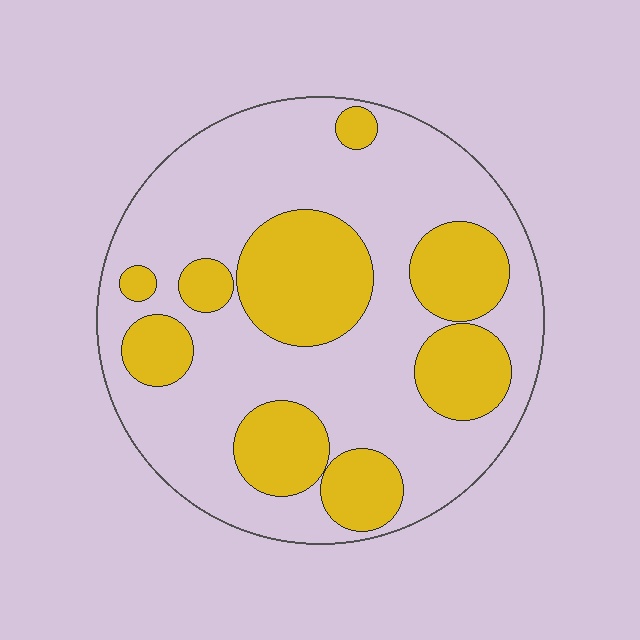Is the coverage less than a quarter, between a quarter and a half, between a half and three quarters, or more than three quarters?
Between a quarter and a half.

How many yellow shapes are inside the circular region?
9.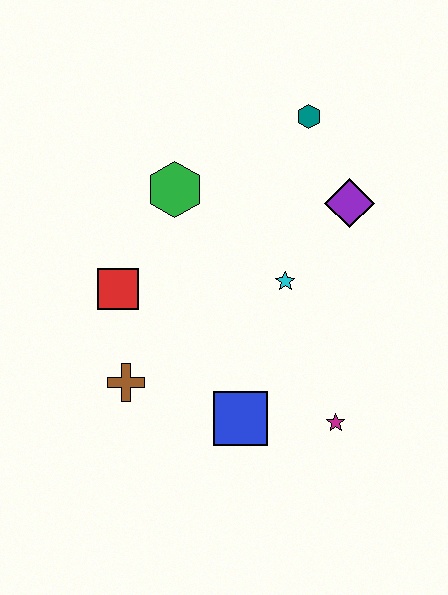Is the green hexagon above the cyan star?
Yes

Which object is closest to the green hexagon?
The red square is closest to the green hexagon.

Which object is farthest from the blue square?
The teal hexagon is farthest from the blue square.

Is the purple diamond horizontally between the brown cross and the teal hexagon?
No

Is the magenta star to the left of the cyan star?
No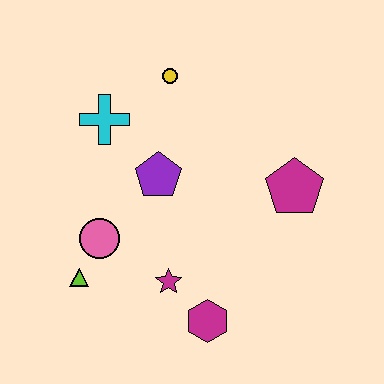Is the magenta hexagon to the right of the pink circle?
Yes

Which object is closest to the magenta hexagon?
The magenta star is closest to the magenta hexagon.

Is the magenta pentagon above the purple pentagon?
No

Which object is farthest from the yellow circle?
The magenta hexagon is farthest from the yellow circle.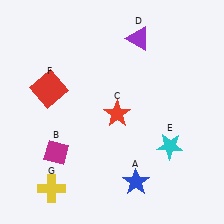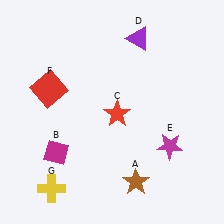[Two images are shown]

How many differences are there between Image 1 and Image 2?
There are 2 differences between the two images.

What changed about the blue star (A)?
In Image 1, A is blue. In Image 2, it changed to brown.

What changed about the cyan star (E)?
In Image 1, E is cyan. In Image 2, it changed to magenta.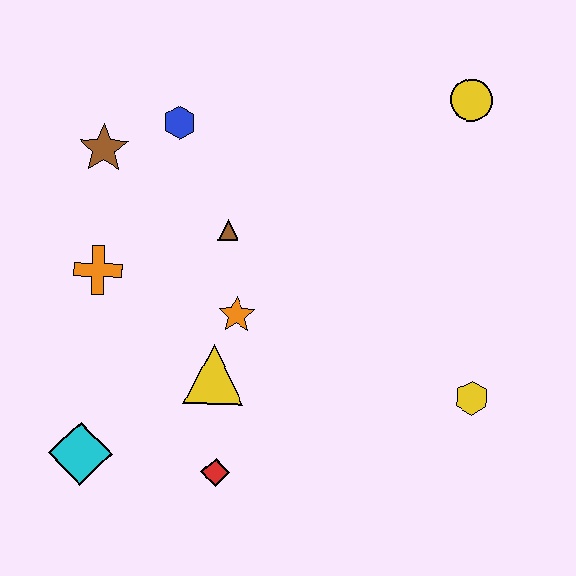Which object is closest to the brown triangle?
The orange star is closest to the brown triangle.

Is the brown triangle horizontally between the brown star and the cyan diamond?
No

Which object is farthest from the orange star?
The yellow circle is farthest from the orange star.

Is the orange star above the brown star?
No